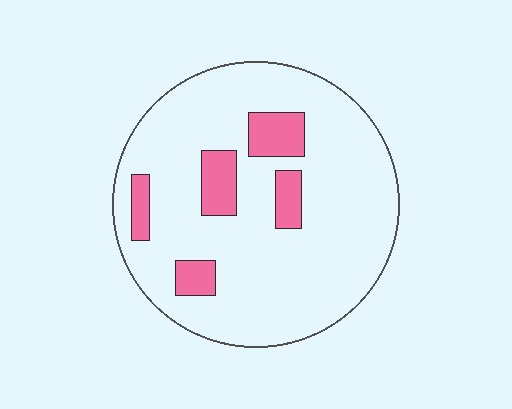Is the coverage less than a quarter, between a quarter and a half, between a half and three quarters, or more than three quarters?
Less than a quarter.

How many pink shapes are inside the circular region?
5.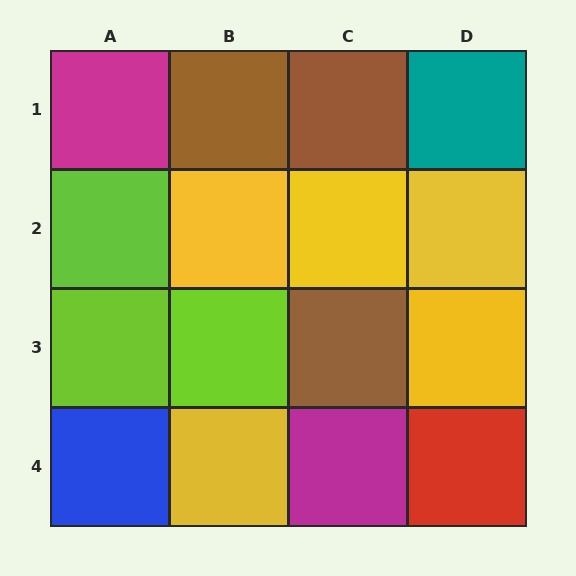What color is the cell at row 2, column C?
Yellow.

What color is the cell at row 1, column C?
Brown.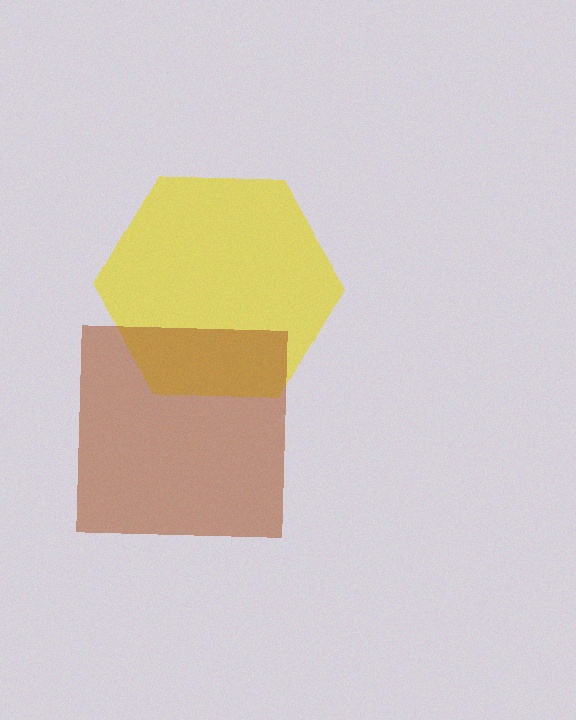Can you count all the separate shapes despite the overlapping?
Yes, there are 2 separate shapes.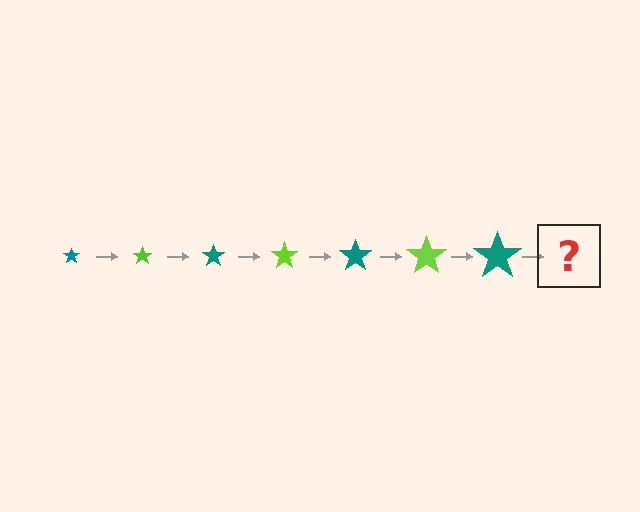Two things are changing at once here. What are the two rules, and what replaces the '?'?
The two rules are that the star grows larger each step and the color cycles through teal and lime. The '?' should be a lime star, larger than the previous one.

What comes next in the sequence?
The next element should be a lime star, larger than the previous one.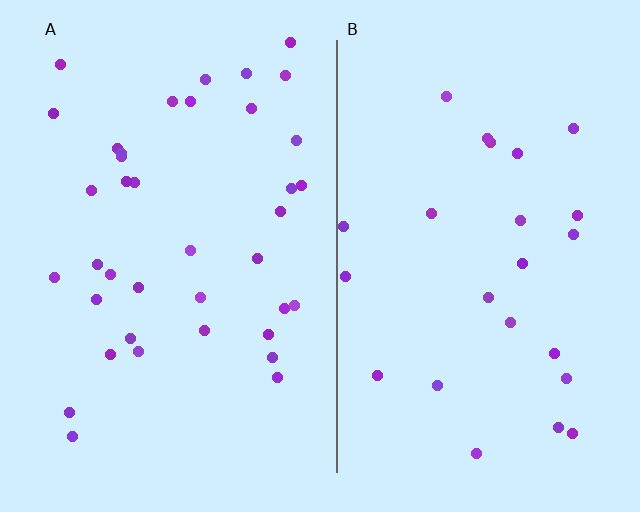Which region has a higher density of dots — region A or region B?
A (the left).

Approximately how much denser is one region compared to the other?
Approximately 1.6× — region A over region B.